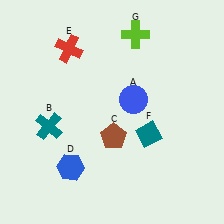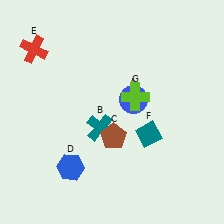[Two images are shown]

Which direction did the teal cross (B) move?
The teal cross (B) moved right.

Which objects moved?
The objects that moved are: the teal cross (B), the red cross (E), the lime cross (G).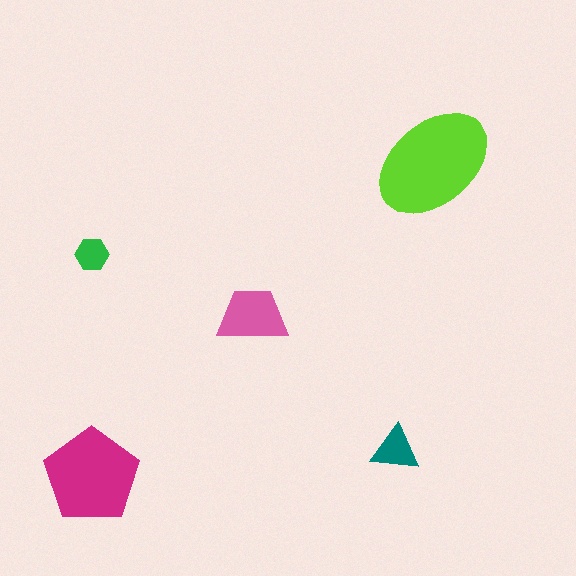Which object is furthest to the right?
The lime ellipse is rightmost.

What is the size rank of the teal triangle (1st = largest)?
4th.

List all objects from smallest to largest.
The green hexagon, the teal triangle, the pink trapezoid, the magenta pentagon, the lime ellipse.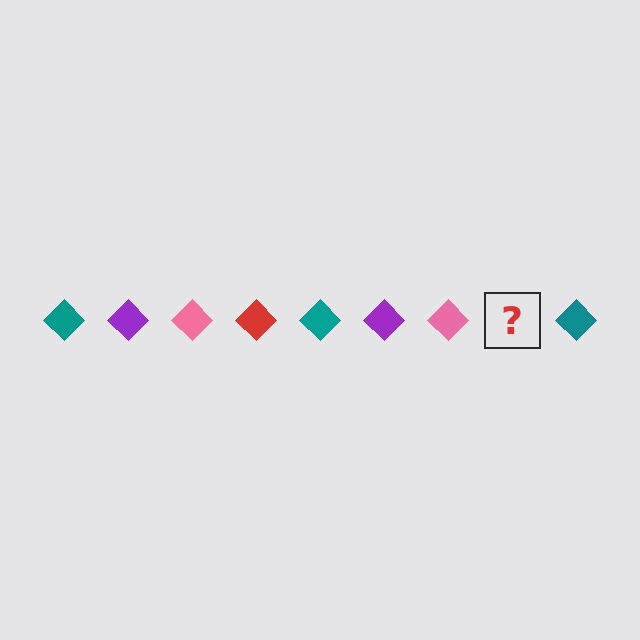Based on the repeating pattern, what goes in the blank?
The blank should be a red diamond.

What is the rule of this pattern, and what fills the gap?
The rule is that the pattern cycles through teal, purple, pink, red diamonds. The gap should be filled with a red diamond.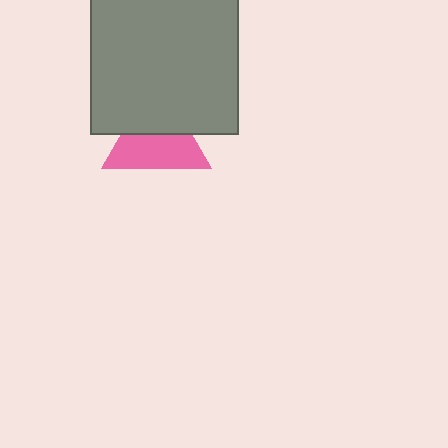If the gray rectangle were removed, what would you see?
You would see the complete pink triangle.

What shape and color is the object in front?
The object in front is a gray rectangle.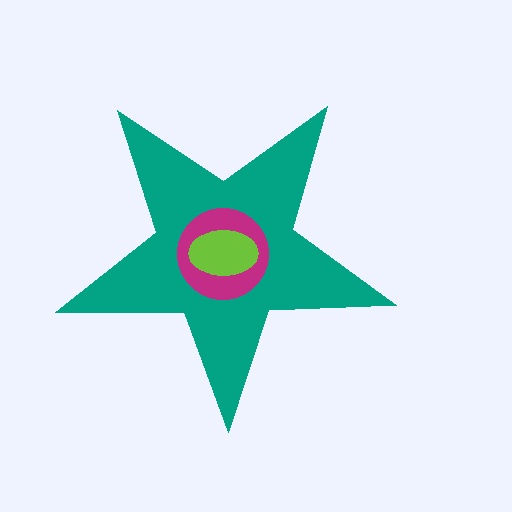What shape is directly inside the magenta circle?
The lime ellipse.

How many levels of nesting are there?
3.